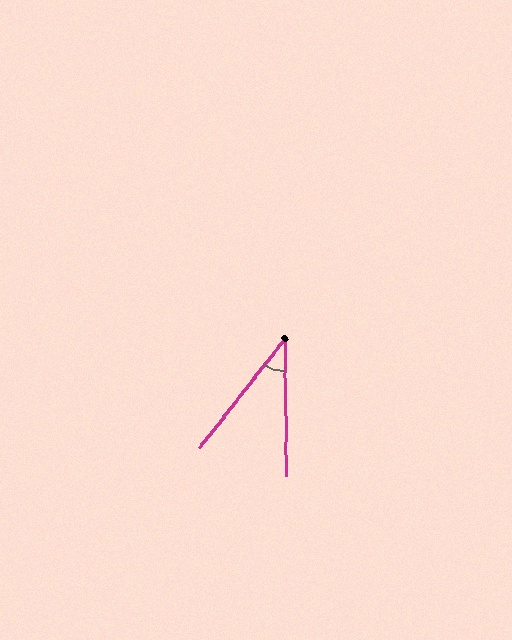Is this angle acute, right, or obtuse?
It is acute.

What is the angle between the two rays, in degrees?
Approximately 38 degrees.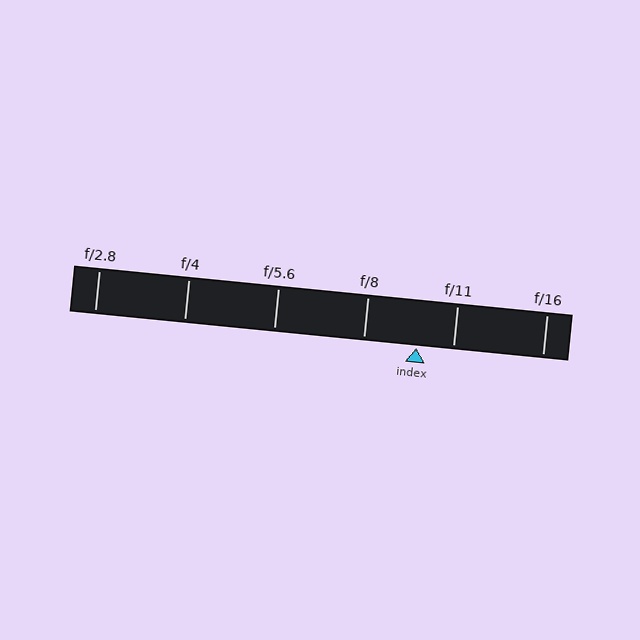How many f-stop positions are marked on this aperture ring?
There are 6 f-stop positions marked.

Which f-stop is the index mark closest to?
The index mark is closest to f/11.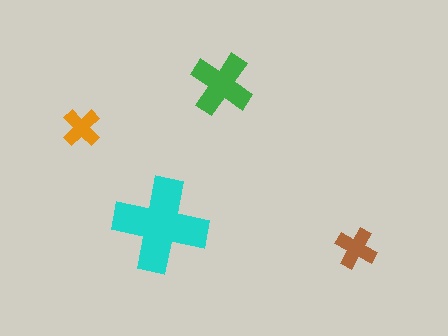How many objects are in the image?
There are 4 objects in the image.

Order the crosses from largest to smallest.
the cyan one, the green one, the brown one, the orange one.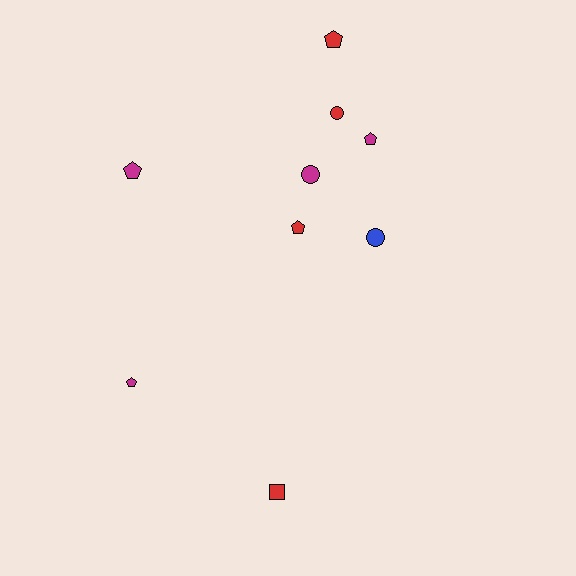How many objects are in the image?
There are 9 objects.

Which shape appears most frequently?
Pentagon, with 5 objects.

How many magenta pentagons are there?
There are 3 magenta pentagons.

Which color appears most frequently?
Red, with 4 objects.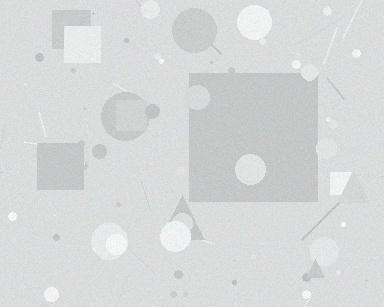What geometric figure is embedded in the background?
A square is embedded in the background.